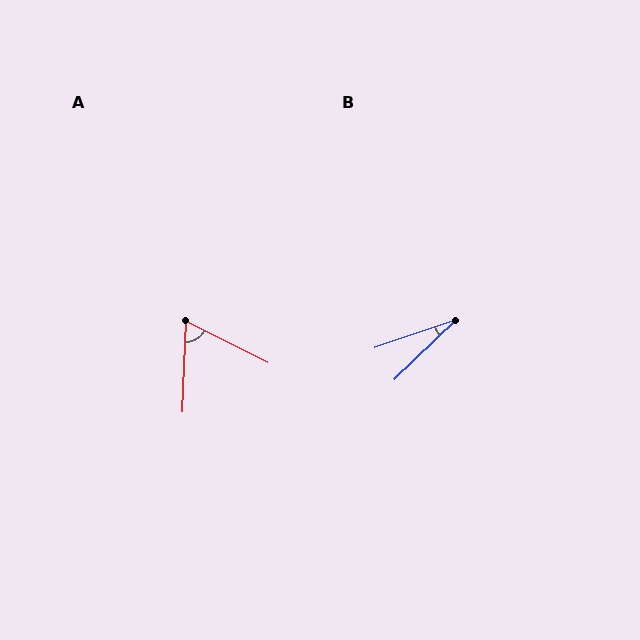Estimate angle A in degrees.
Approximately 65 degrees.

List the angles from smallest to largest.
B (25°), A (65°).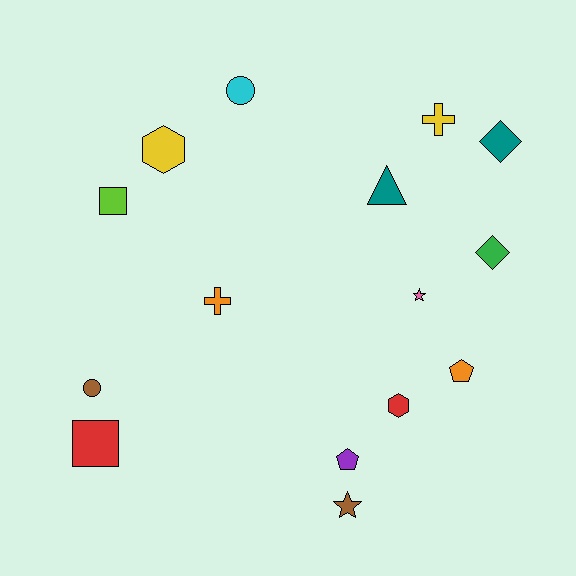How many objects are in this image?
There are 15 objects.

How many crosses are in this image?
There are 2 crosses.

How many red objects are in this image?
There are 2 red objects.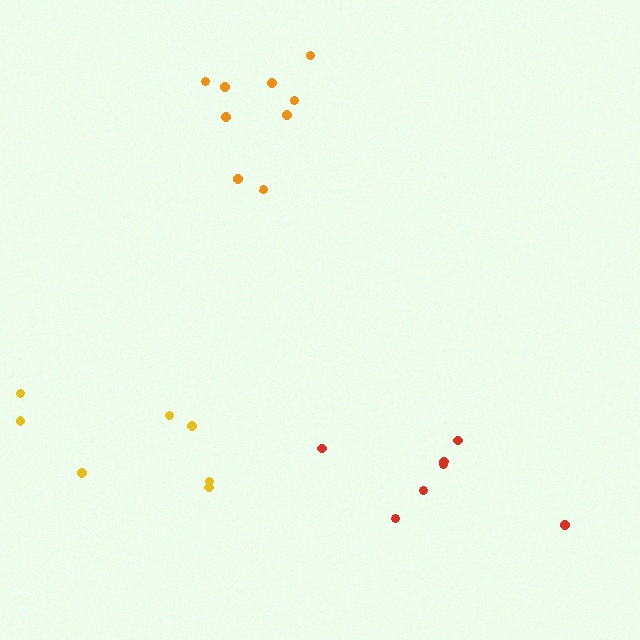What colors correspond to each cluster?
The clusters are colored: red, orange, yellow.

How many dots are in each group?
Group 1: 7 dots, Group 2: 9 dots, Group 3: 7 dots (23 total).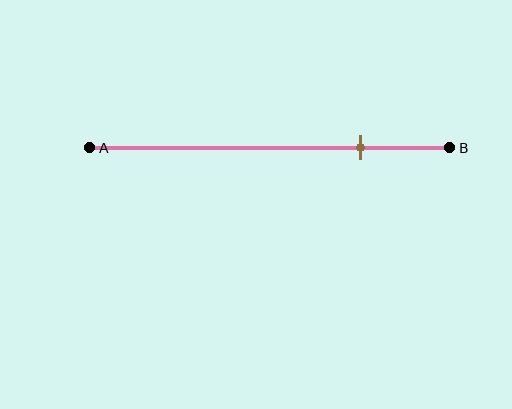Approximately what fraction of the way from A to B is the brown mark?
The brown mark is approximately 75% of the way from A to B.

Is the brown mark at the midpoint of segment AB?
No, the mark is at about 75% from A, not at the 50% midpoint.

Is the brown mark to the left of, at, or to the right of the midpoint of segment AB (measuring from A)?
The brown mark is to the right of the midpoint of segment AB.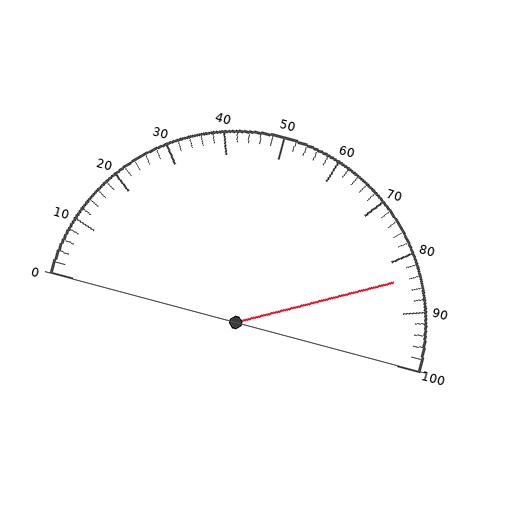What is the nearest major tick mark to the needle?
The nearest major tick mark is 80.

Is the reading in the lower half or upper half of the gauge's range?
The reading is in the upper half of the range (0 to 100).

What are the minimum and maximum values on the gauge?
The gauge ranges from 0 to 100.